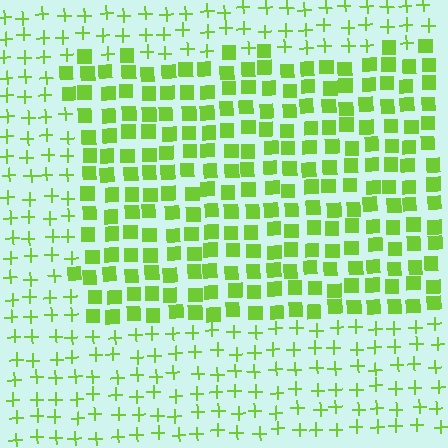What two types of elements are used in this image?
The image uses squares inside the rectangle region and plus signs outside it.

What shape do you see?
I see a rectangle.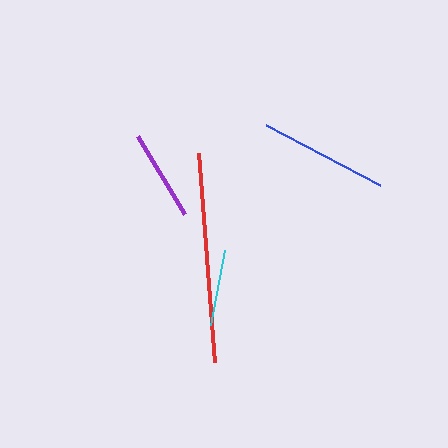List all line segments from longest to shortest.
From longest to shortest: red, blue, purple, cyan.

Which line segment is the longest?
The red line is the longest at approximately 210 pixels.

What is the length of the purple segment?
The purple segment is approximately 91 pixels long.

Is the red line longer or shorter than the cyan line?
The red line is longer than the cyan line.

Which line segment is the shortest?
The cyan line is the shortest at approximately 76 pixels.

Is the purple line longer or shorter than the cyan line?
The purple line is longer than the cyan line.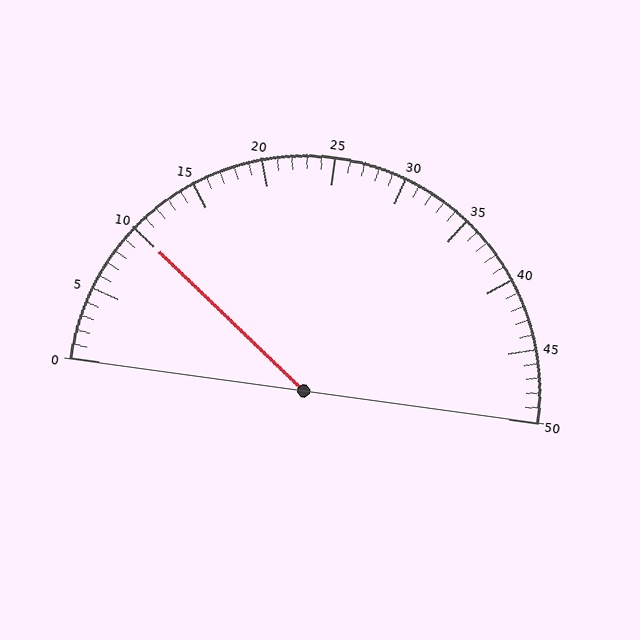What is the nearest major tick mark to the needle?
The nearest major tick mark is 10.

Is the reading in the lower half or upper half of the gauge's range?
The reading is in the lower half of the range (0 to 50).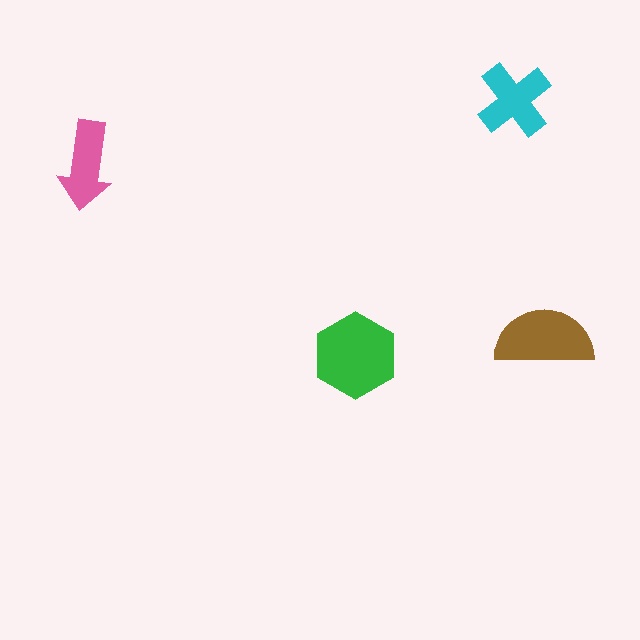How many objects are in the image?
There are 4 objects in the image.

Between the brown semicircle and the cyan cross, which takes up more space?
The brown semicircle.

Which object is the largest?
The green hexagon.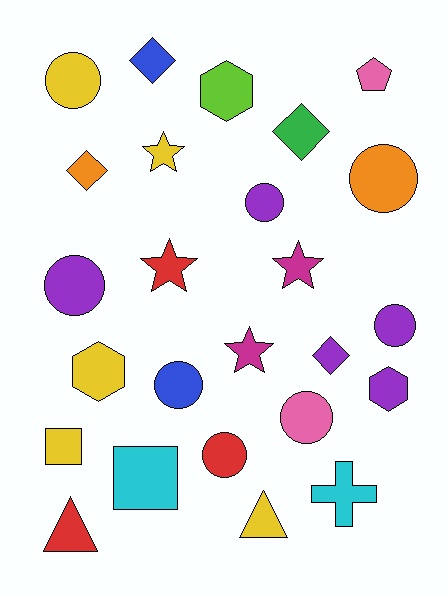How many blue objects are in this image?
There are 2 blue objects.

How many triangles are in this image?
There are 2 triangles.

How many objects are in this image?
There are 25 objects.